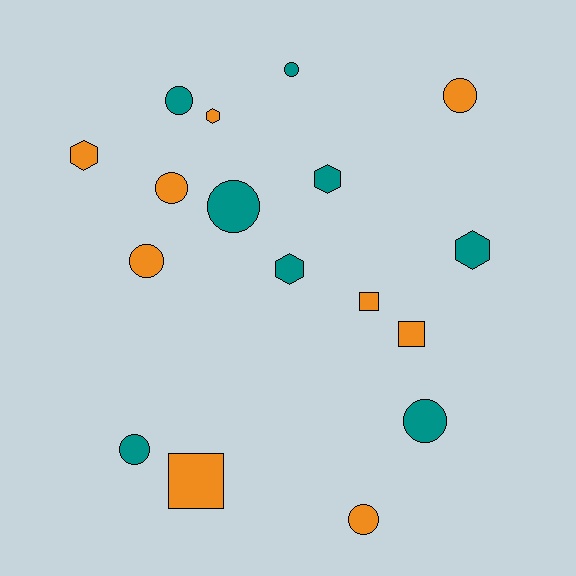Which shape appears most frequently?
Circle, with 9 objects.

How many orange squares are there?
There are 3 orange squares.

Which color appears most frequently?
Orange, with 9 objects.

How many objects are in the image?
There are 17 objects.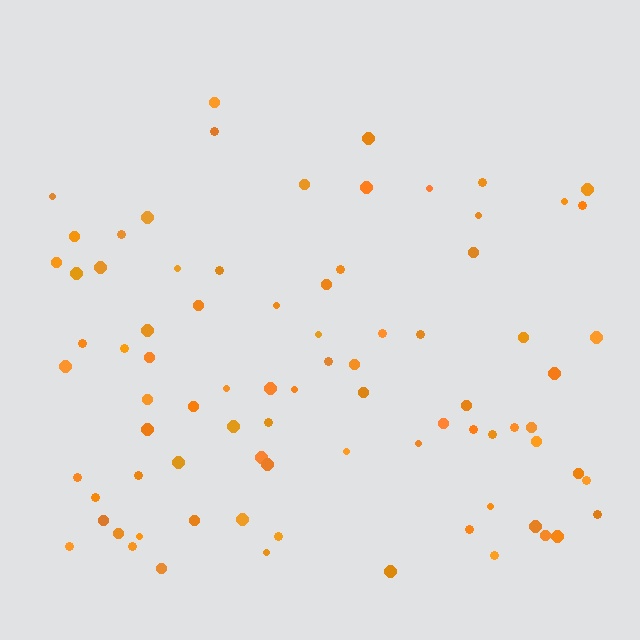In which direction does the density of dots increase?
From top to bottom, with the bottom side densest.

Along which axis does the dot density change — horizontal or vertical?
Vertical.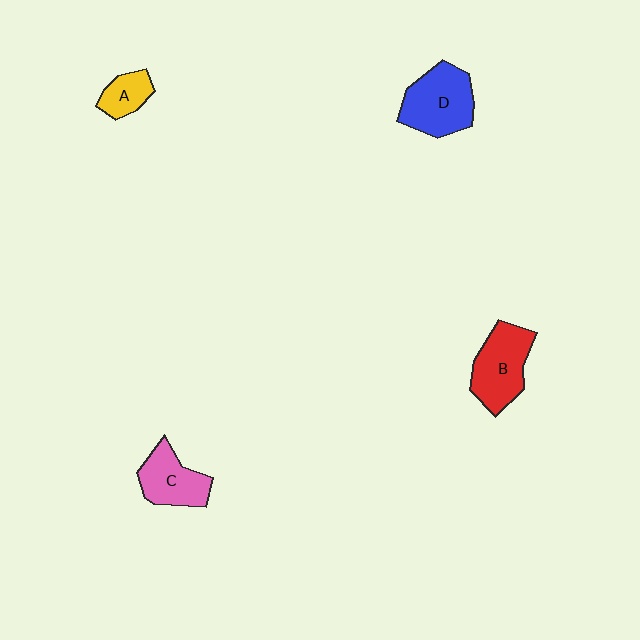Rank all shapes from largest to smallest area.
From largest to smallest: D (blue), B (red), C (pink), A (yellow).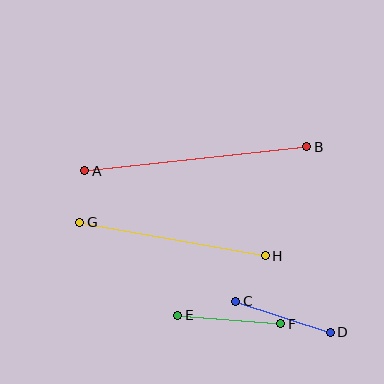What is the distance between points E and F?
The distance is approximately 104 pixels.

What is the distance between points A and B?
The distance is approximately 223 pixels.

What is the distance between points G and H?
The distance is approximately 189 pixels.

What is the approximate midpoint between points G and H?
The midpoint is at approximately (173, 239) pixels.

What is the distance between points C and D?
The distance is approximately 99 pixels.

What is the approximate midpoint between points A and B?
The midpoint is at approximately (196, 159) pixels.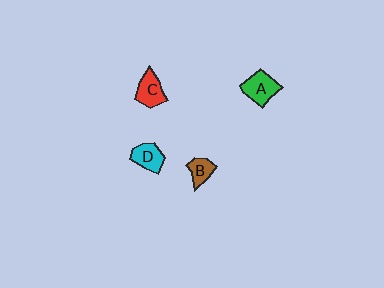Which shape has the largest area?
Shape A (green).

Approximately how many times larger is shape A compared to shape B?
Approximately 1.6 times.